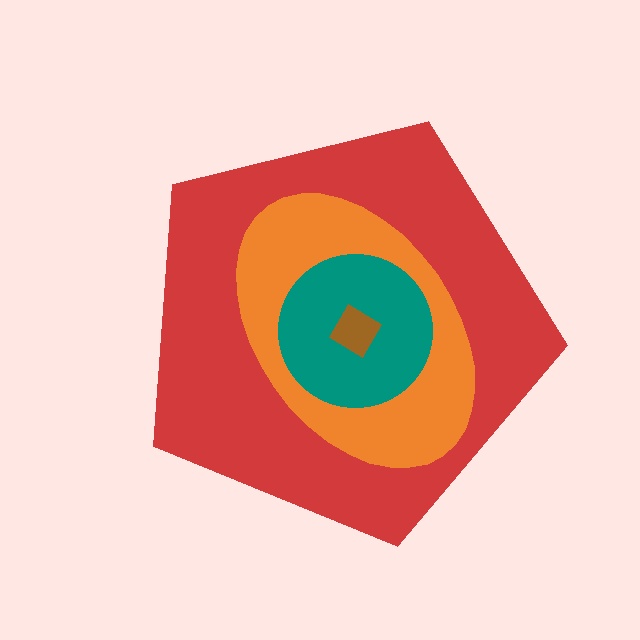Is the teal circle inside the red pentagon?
Yes.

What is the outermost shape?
The red pentagon.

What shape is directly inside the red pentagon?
The orange ellipse.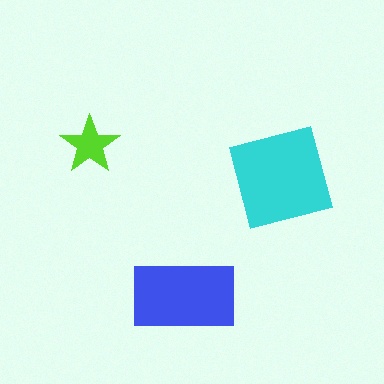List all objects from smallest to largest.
The lime star, the blue rectangle, the cyan square.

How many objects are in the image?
There are 3 objects in the image.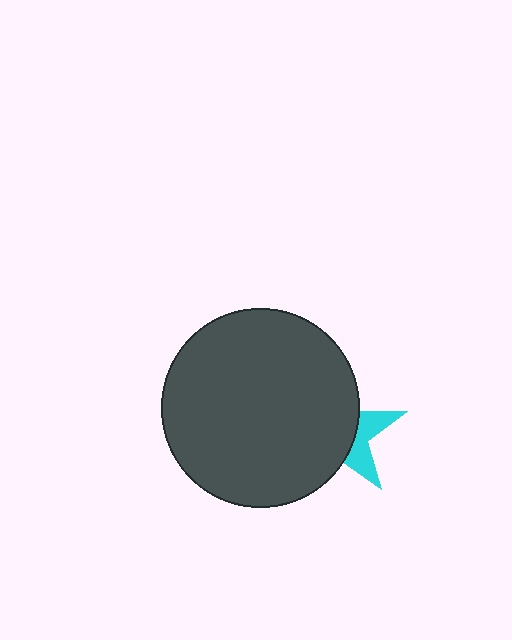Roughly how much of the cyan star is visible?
A small part of it is visible (roughly 31%).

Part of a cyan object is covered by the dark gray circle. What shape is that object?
It is a star.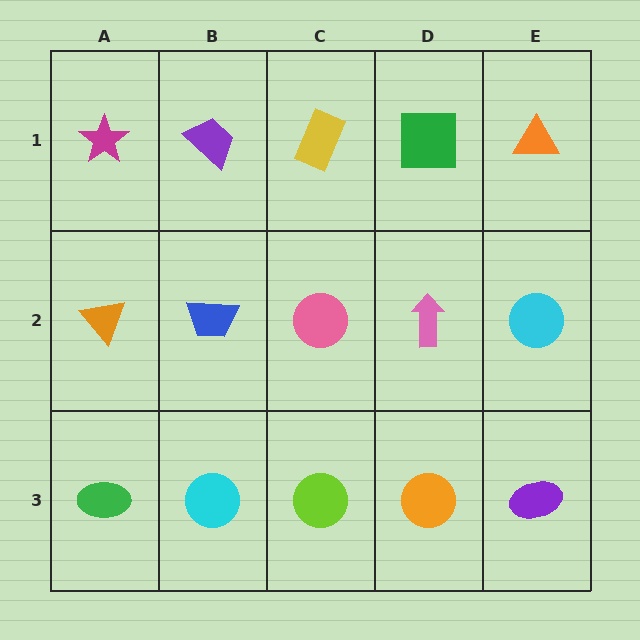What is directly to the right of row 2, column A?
A blue trapezoid.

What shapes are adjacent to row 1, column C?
A pink circle (row 2, column C), a purple trapezoid (row 1, column B), a green square (row 1, column D).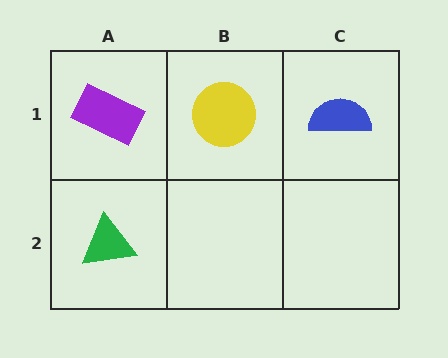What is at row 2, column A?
A green triangle.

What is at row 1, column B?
A yellow circle.